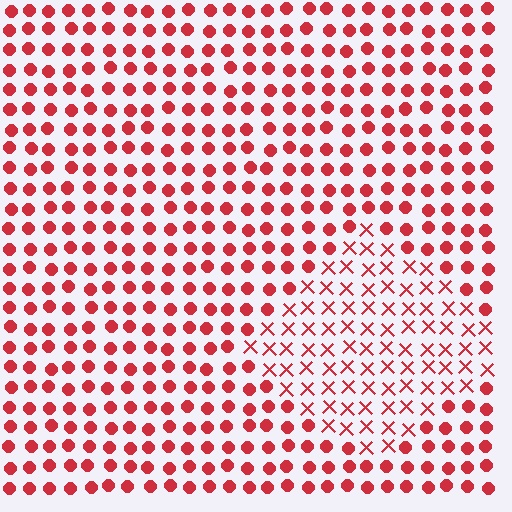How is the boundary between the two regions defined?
The boundary is defined by a change in element shape: X marks inside vs. circles outside. All elements share the same color and spacing.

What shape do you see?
I see a diamond.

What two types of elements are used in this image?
The image uses X marks inside the diamond region and circles outside it.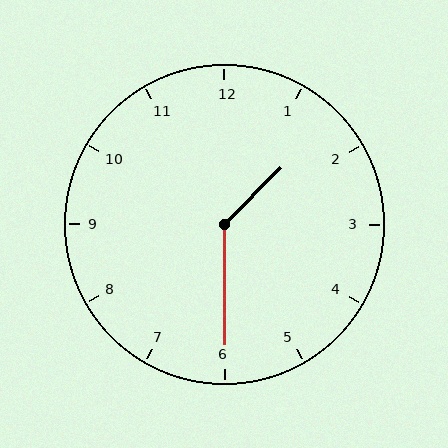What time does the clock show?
1:30.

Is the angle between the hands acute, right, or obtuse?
It is obtuse.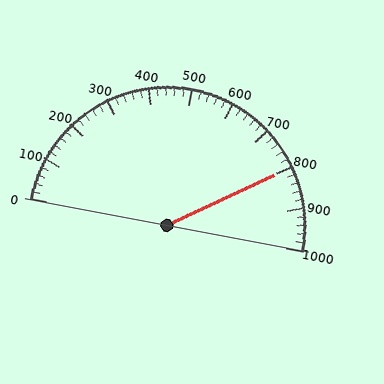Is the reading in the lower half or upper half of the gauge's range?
The reading is in the upper half of the range (0 to 1000).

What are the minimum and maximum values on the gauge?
The gauge ranges from 0 to 1000.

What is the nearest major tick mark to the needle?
The nearest major tick mark is 800.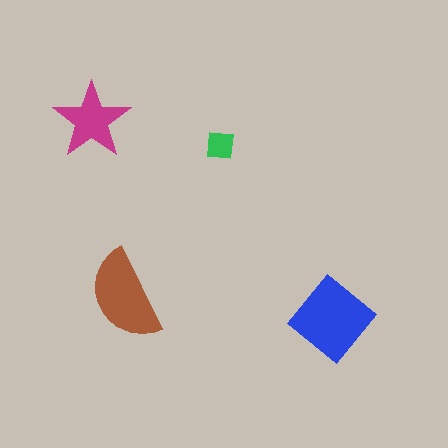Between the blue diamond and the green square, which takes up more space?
The blue diamond.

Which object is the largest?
The blue diamond.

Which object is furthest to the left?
The magenta star is leftmost.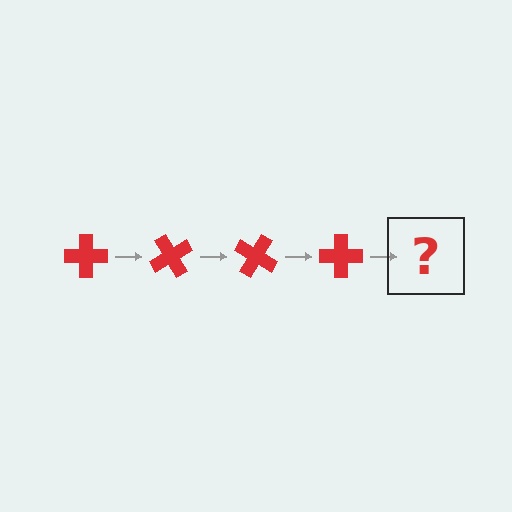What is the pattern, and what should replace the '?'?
The pattern is that the cross rotates 60 degrees each step. The '?' should be a red cross rotated 240 degrees.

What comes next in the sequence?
The next element should be a red cross rotated 240 degrees.